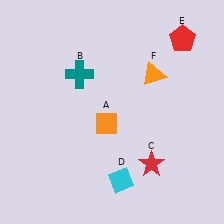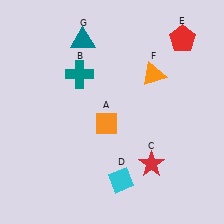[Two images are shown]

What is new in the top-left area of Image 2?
A teal triangle (G) was added in the top-left area of Image 2.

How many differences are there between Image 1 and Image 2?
There is 1 difference between the two images.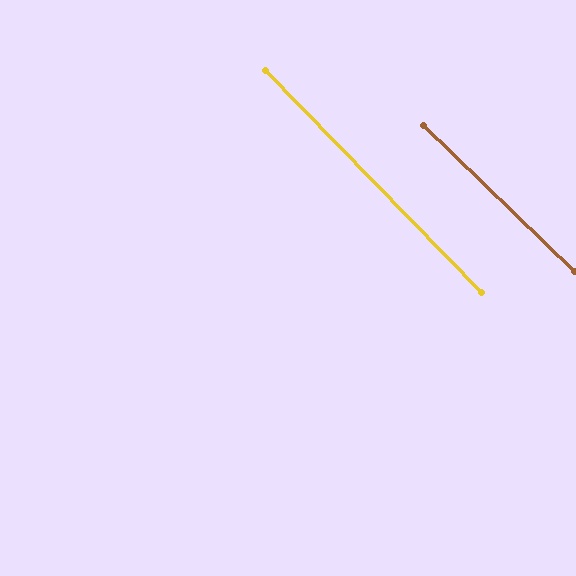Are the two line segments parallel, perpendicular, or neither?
Parallel — their directions differ by only 1.9°.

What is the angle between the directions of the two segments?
Approximately 2 degrees.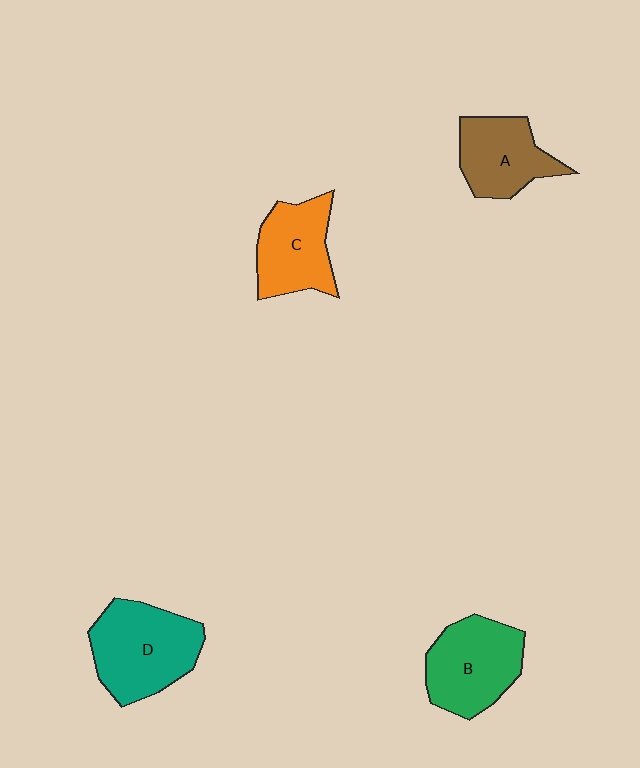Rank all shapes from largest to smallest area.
From largest to smallest: D (teal), B (green), C (orange), A (brown).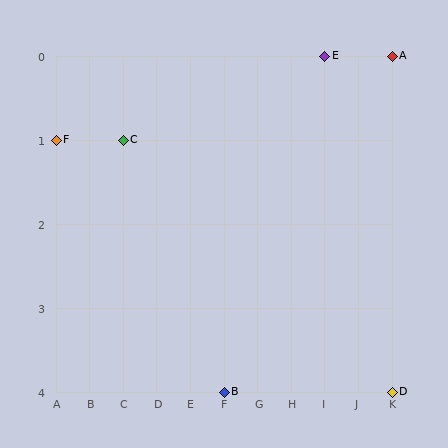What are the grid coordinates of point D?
Point D is at grid coordinates (K, 4).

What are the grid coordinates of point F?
Point F is at grid coordinates (A, 1).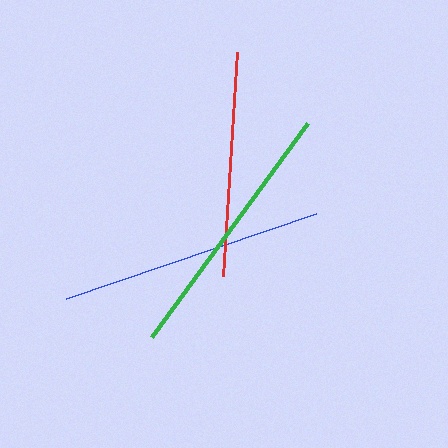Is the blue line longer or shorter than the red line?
The blue line is longer than the red line.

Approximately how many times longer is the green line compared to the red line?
The green line is approximately 1.2 times the length of the red line.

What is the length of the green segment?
The green segment is approximately 264 pixels long.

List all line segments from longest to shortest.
From longest to shortest: green, blue, red.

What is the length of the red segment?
The red segment is approximately 225 pixels long.